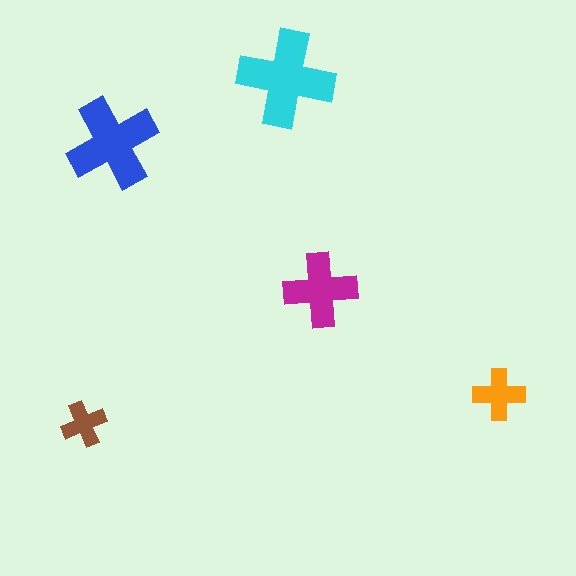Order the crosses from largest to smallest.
the cyan one, the blue one, the magenta one, the orange one, the brown one.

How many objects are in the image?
There are 5 objects in the image.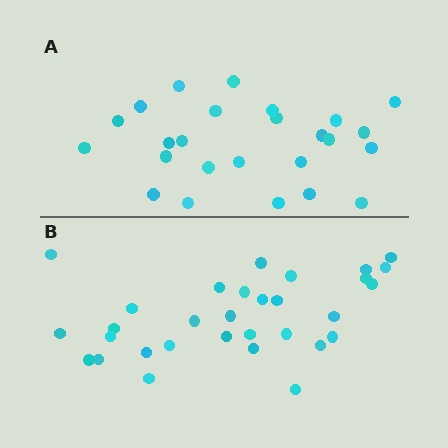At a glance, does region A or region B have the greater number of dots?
Region B (the bottom region) has more dots.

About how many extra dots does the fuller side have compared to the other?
Region B has about 6 more dots than region A.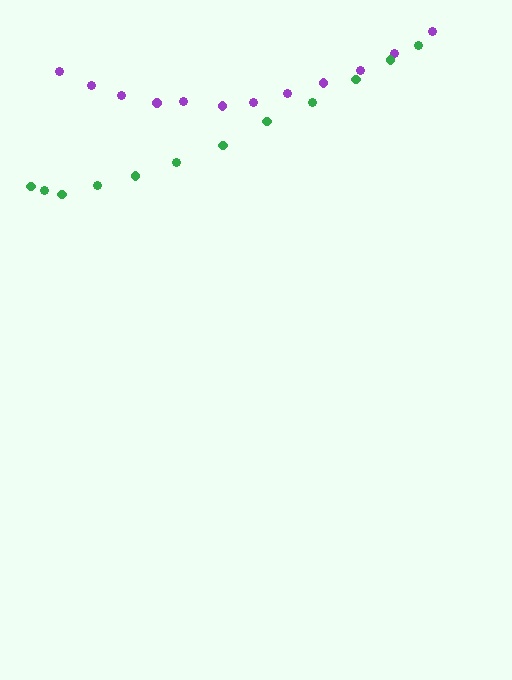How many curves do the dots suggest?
There are 2 distinct paths.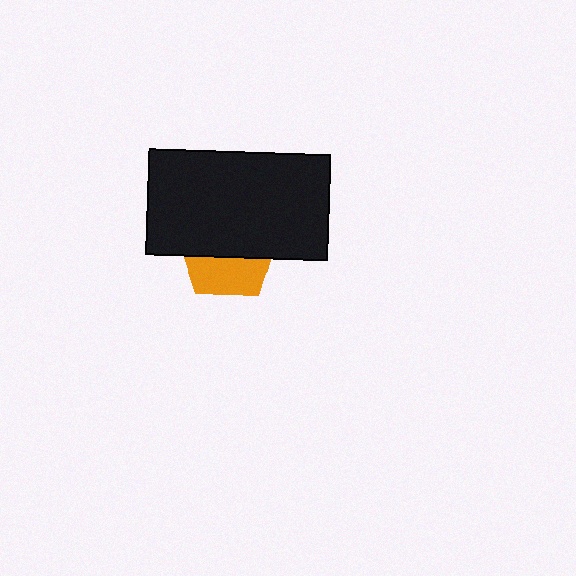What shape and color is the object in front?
The object in front is a black rectangle.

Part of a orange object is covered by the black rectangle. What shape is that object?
It is a pentagon.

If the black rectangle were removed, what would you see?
You would see the complete orange pentagon.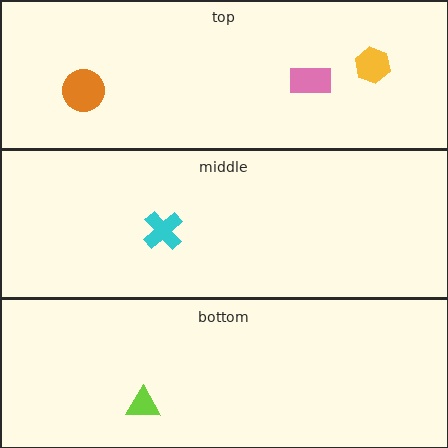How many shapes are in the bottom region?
1.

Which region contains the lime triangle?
The bottom region.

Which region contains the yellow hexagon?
The top region.